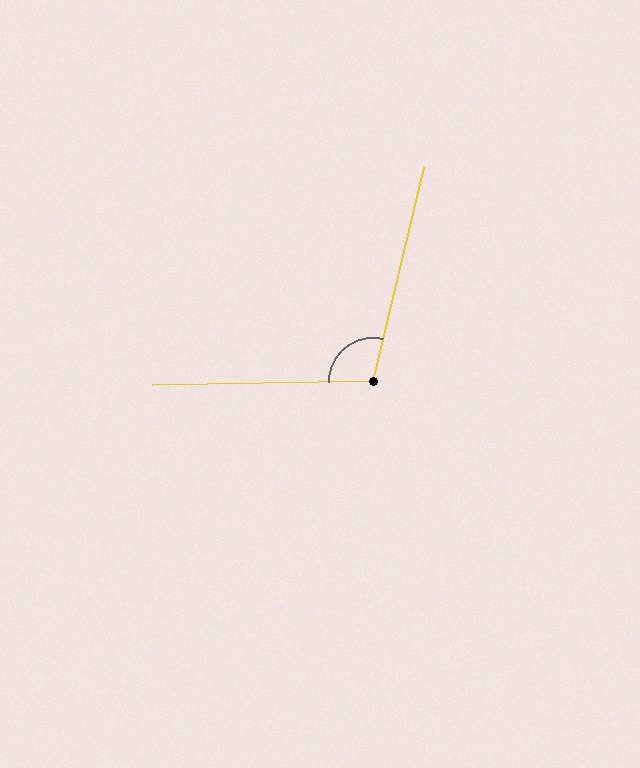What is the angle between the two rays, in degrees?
Approximately 104 degrees.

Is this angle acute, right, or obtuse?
It is obtuse.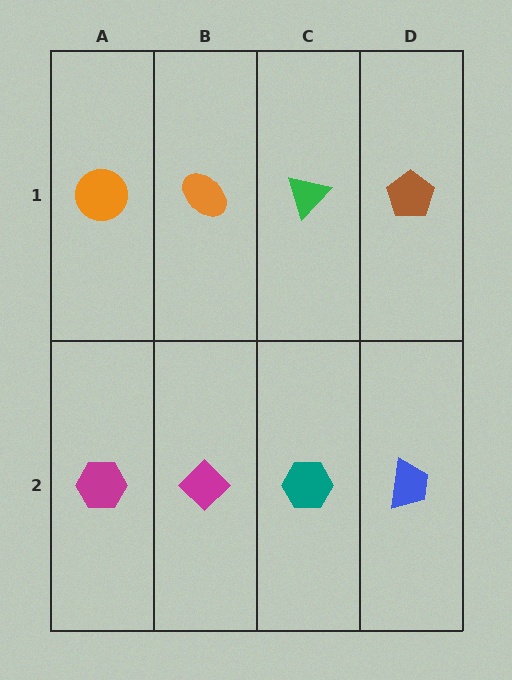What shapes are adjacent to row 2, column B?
An orange ellipse (row 1, column B), a magenta hexagon (row 2, column A), a teal hexagon (row 2, column C).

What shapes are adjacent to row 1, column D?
A blue trapezoid (row 2, column D), a green triangle (row 1, column C).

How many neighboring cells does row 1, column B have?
3.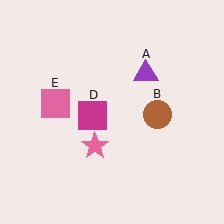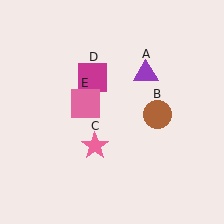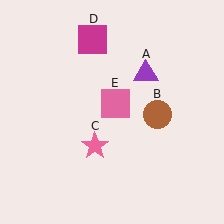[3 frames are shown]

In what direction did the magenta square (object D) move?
The magenta square (object D) moved up.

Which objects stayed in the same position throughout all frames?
Purple triangle (object A) and brown circle (object B) and pink star (object C) remained stationary.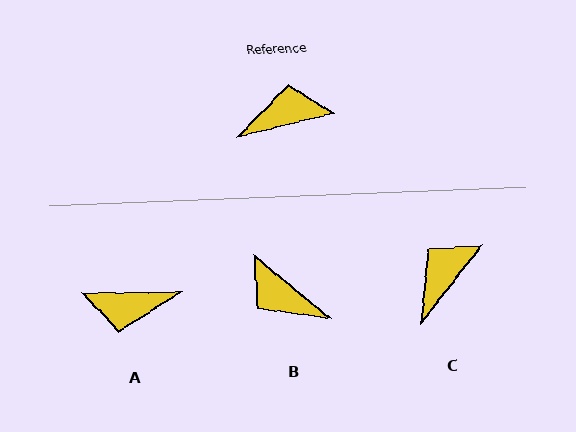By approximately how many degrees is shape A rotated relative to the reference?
Approximately 167 degrees counter-clockwise.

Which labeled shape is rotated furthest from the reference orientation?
A, about 167 degrees away.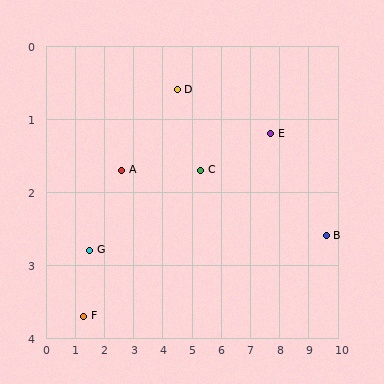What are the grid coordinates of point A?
Point A is at approximately (2.6, 1.7).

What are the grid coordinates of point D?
Point D is at approximately (4.5, 0.6).